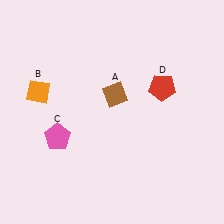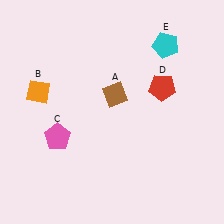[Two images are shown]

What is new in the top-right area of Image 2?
A cyan pentagon (E) was added in the top-right area of Image 2.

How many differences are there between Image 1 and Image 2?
There is 1 difference between the two images.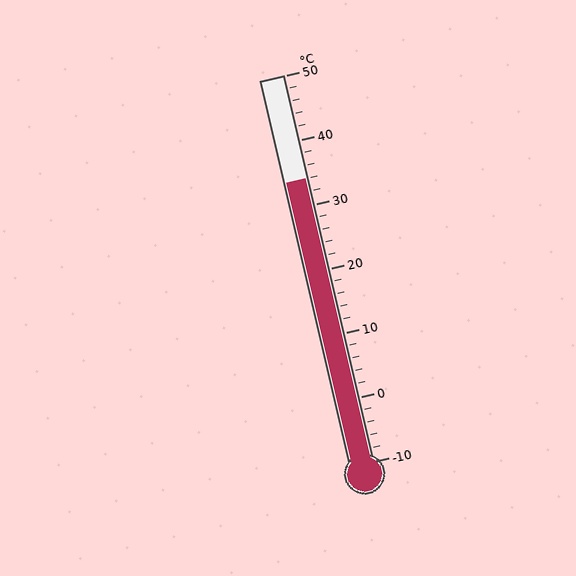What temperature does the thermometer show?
The thermometer shows approximately 34°C.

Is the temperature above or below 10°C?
The temperature is above 10°C.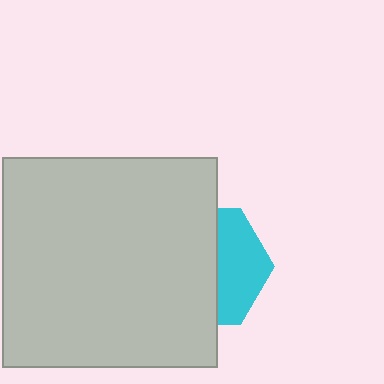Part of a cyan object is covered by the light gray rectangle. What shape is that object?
It is a hexagon.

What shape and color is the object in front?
The object in front is a light gray rectangle.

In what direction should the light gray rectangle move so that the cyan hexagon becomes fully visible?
The light gray rectangle should move left. That is the shortest direction to clear the overlap and leave the cyan hexagon fully visible.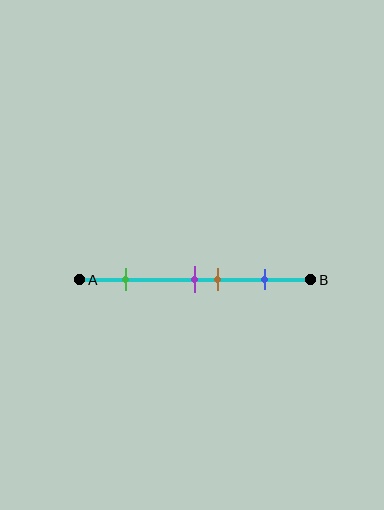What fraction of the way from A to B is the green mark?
The green mark is approximately 20% (0.2) of the way from A to B.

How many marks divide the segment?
There are 4 marks dividing the segment.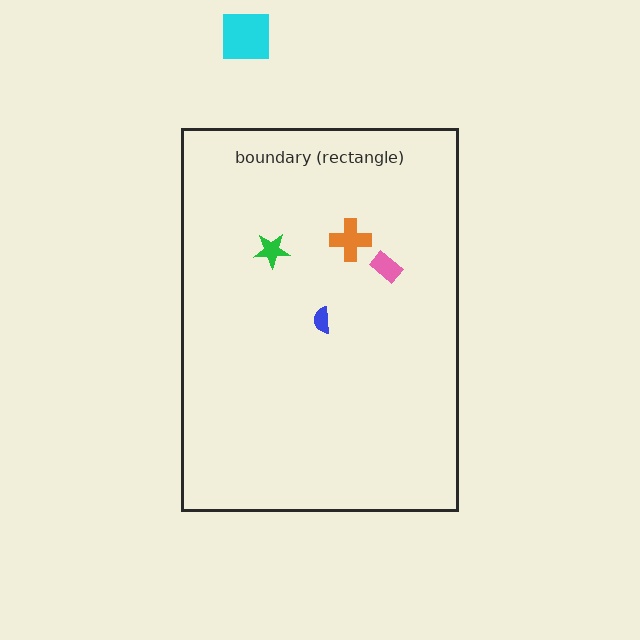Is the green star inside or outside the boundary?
Inside.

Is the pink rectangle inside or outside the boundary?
Inside.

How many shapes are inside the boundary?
4 inside, 1 outside.